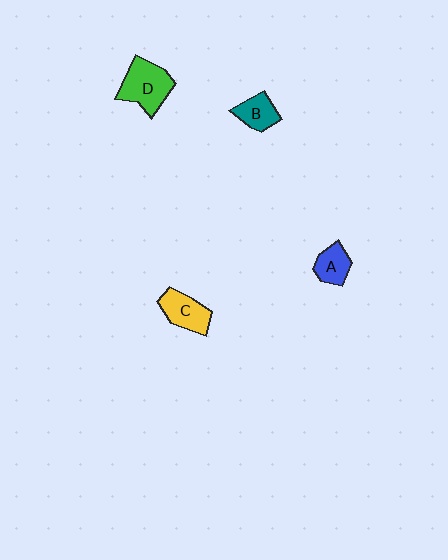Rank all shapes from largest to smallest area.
From largest to smallest: D (green), C (yellow), B (teal), A (blue).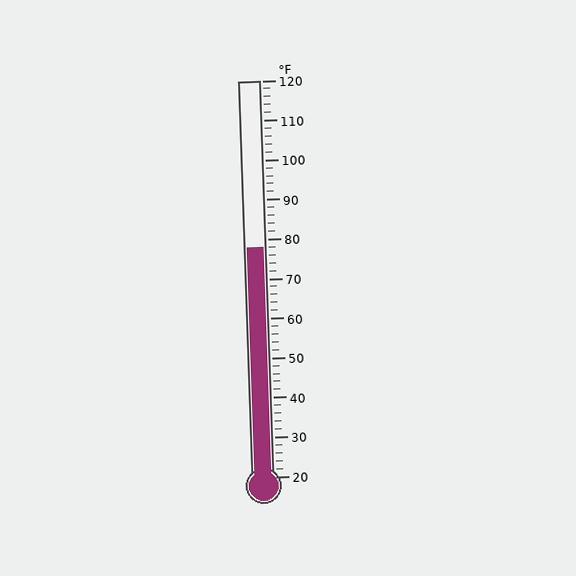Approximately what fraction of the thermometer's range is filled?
The thermometer is filled to approximately 60% of its range.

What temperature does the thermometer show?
The thermometer shows approximately 78°F.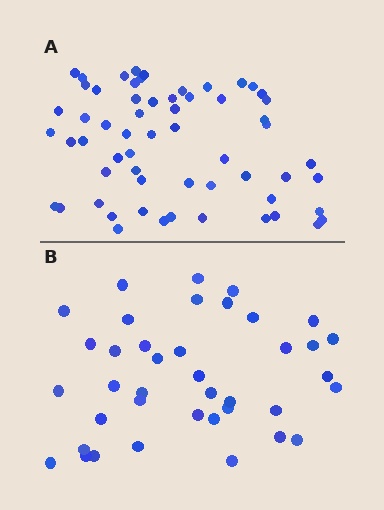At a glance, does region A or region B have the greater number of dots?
Region A (the top region) has more dots.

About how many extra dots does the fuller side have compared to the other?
Region A has approximately 20 more dots than region B.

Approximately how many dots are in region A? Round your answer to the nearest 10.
About 60 dots.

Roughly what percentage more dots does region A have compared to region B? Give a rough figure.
About 55% more.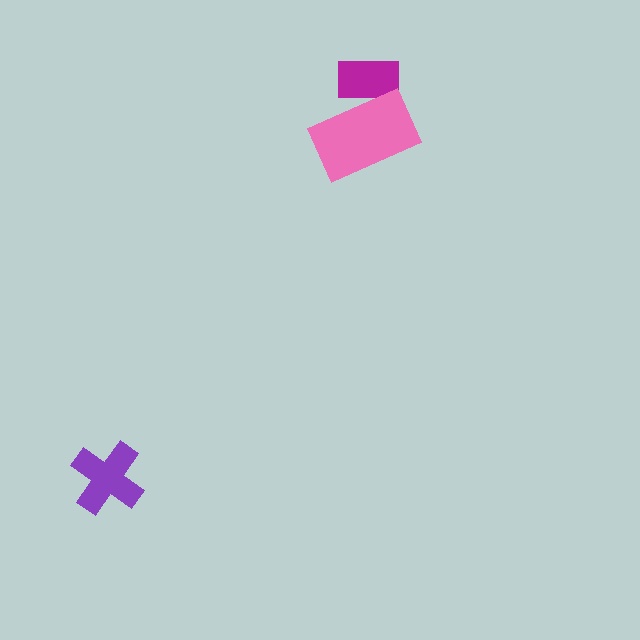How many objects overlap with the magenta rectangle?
1 object overlaps with the magenta rectangle.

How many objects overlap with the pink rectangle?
1 object overlaps with the pink rectangle.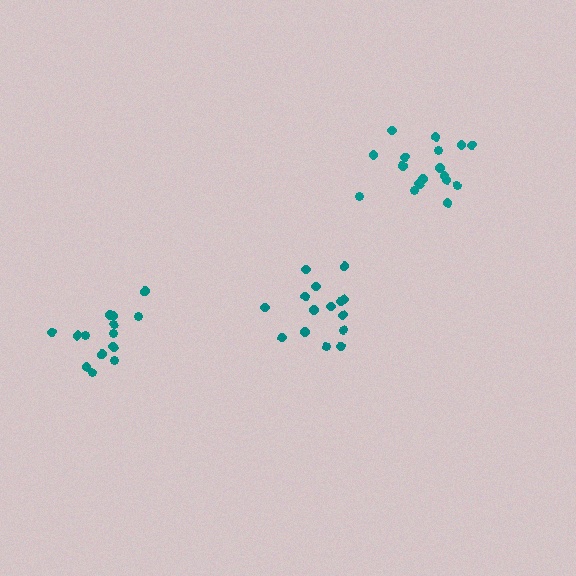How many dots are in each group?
Group 1: 14 dots, Group 2: 17 dots, Group 3: 15 dots (46 total).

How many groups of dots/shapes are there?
There are 3 groups.